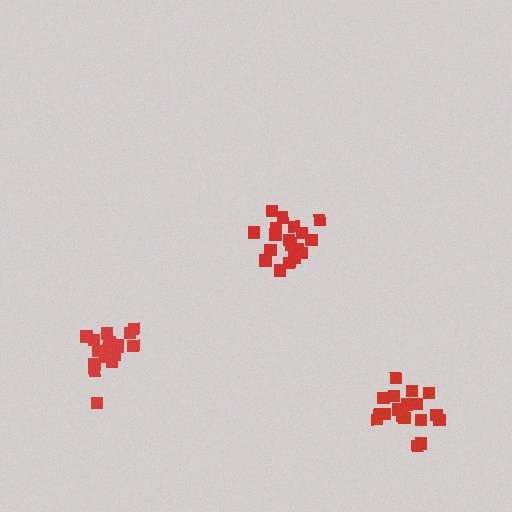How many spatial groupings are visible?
There are 3 spatial groupings.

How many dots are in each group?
Group 1: 19 dots, Group 2: 18 dots, Group 3: 17 dots (54 total).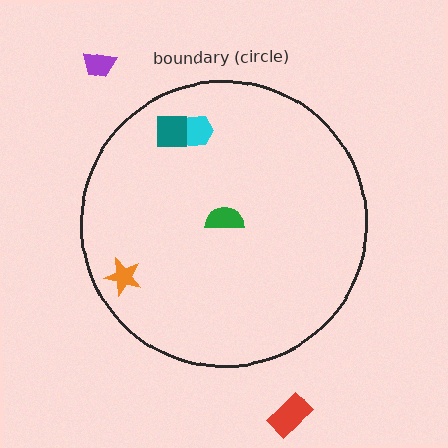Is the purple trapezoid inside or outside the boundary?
Outside.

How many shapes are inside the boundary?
4 inside, 2 outside.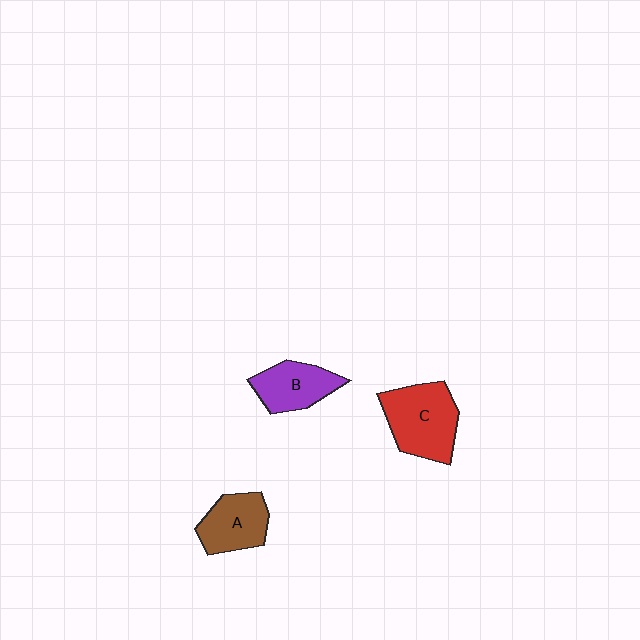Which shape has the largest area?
Shape C (red).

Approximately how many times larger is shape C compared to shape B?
Approximately 1.4 times.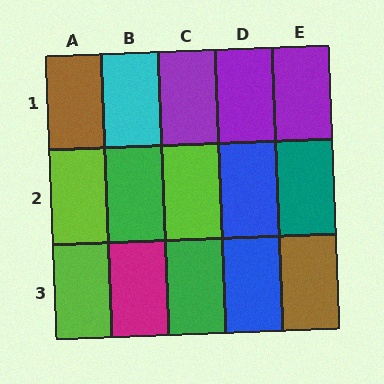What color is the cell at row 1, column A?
Brown.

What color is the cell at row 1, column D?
Purple.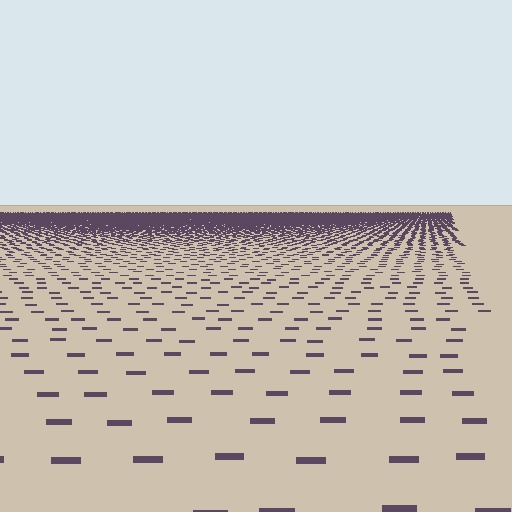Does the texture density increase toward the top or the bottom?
Density increases toward the top.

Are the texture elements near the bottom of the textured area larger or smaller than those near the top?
Larger. Near the bottom, elements are closer to the viewer and appear at a bigger on-screen size.